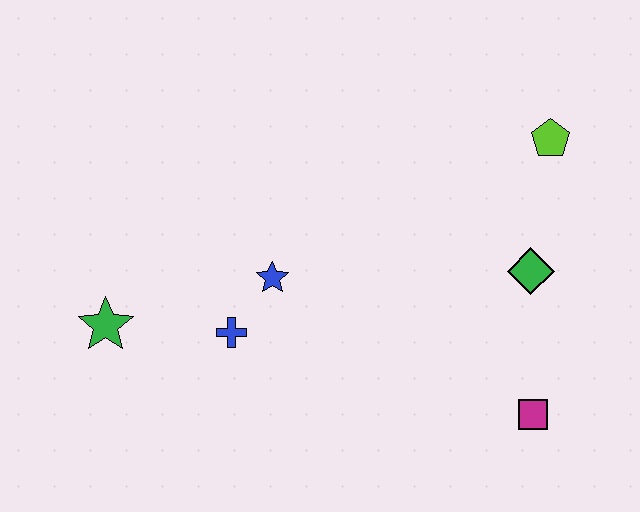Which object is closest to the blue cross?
The blue star is closest to the blue cross.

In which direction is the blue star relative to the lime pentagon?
The blue star is to the left of the lime pentagon.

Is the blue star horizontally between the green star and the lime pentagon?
Yes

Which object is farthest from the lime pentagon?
The green star is farthest from the lime pentagon.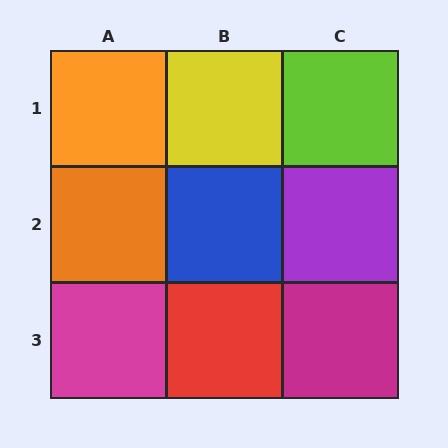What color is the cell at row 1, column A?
Orange.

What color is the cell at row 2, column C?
Purple.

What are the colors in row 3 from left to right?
Magenta, red, magenta.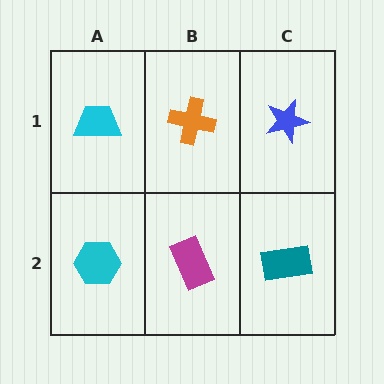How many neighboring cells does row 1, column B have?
3.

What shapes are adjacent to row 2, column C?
A blue star (row 1, column C), a magenta rectangle (row 2, column B).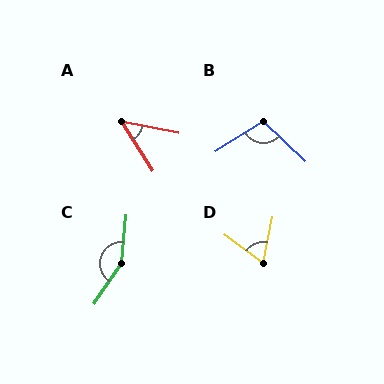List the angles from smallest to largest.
A (46°), D (64°), B (105°), C (151°).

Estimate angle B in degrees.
Approximately 105 degrees.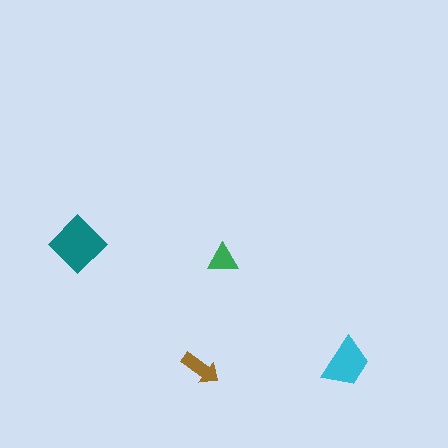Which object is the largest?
The teal diamond.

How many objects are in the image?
There are 4 objects in the image.